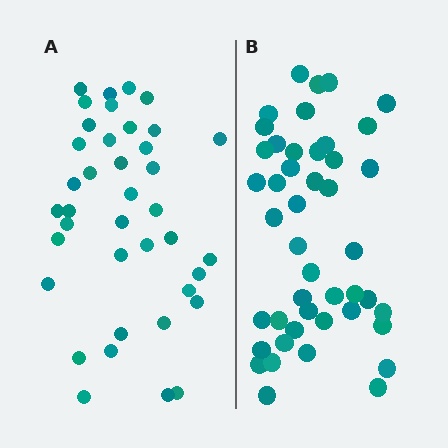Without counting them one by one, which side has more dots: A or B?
Region B (the right region) has more dots.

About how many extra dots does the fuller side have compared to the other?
Region B has about 6 more dots than region A.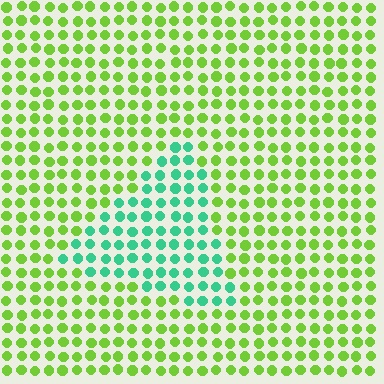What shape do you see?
I see a triangle.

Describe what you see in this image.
The image is filled with small lime elements in a uniform arrangement. A triangle-shaped region is visible where the elements are tinted to a slightly different hue, forming a subtle color boundary.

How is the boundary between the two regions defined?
The boundary is defined purely by a slight shift in hue (about 59 degrees). Spacing, size, and orientation are identical on both sides.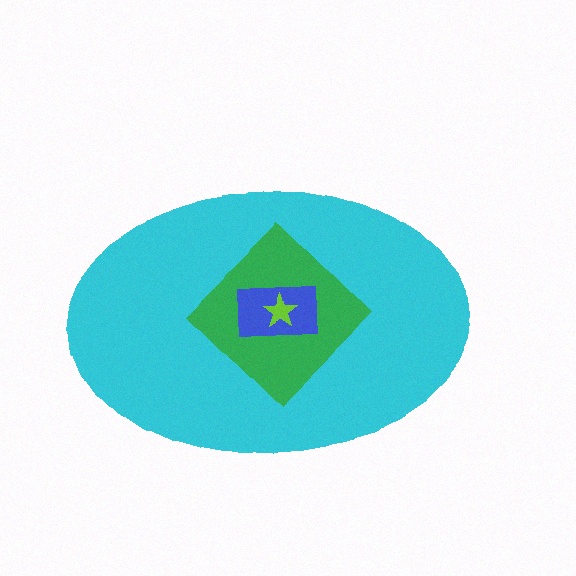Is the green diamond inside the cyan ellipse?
Yes.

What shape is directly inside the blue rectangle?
The lime star.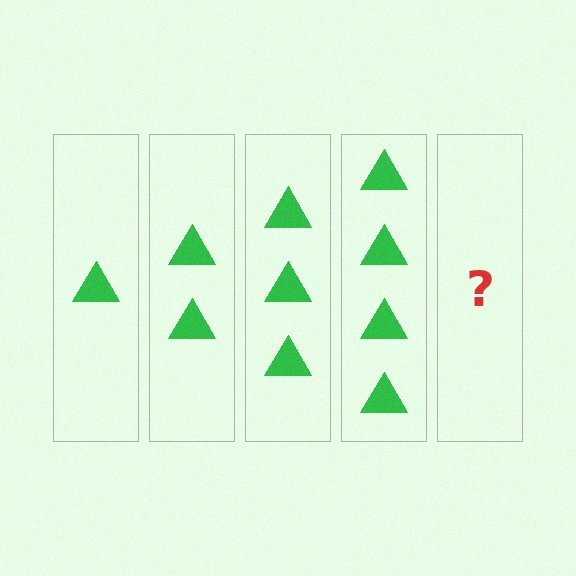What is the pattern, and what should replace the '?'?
The pattern is that each step adds one more triangle. The '?' should be 5 triangles.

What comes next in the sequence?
The next element should be 5 triangles.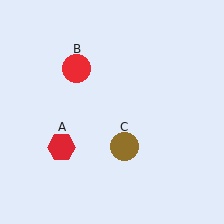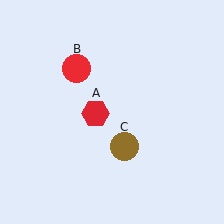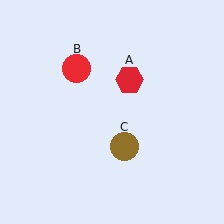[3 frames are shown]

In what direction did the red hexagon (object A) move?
The red hexagon (object A) moved up and to the right.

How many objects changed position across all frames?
1 object changed position: red hexagon (object A).